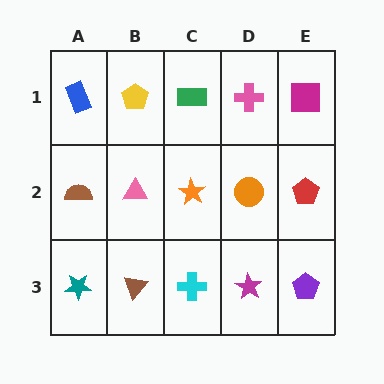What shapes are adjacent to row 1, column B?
A pink triangle (row 2, column B), a blue rectangle (row 1, column A), a green rectangle (row 1, column C).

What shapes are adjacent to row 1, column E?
A red pentagon (row 2, column E), a pink cross (row 1, column D).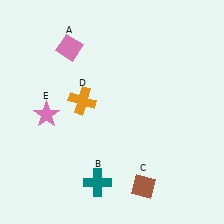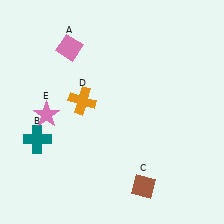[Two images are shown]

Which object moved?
The teal cross (B) moved left.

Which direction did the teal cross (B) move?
The teal cross (B) moved left.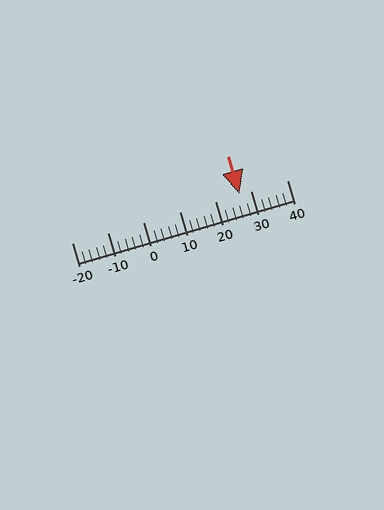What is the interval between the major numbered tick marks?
The major tick marks are spaced 10 units apart.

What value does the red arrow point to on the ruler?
The red arrow points to approximately 27.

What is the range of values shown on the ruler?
The ruler shows values from -20 to 40.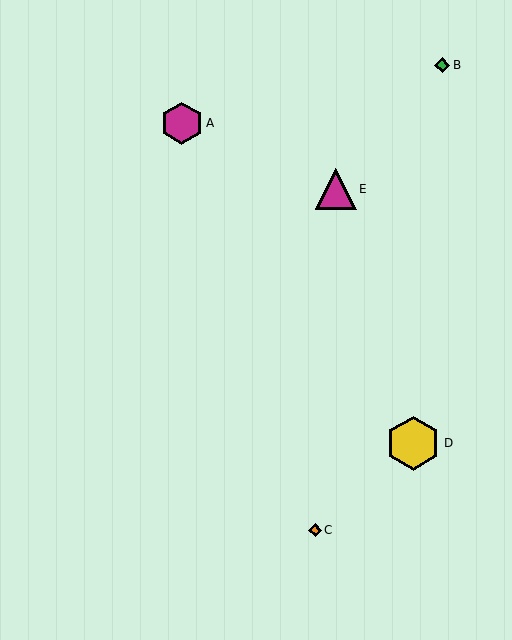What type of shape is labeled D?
Shape D is a yellow hexagon.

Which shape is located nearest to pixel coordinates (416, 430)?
The yellow hexagon (labeled D) at (413, 443) is nearest to that location.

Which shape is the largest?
The yellow hexagon (labeled D) is the largest.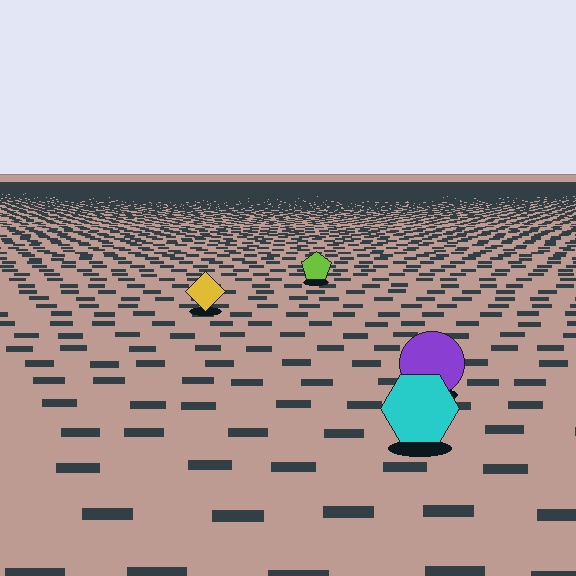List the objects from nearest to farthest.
From nearest to farthest: the cyan hexagon, the purple circle, the yellow diamond, the lime pentagon.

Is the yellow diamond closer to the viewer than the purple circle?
No. The purple circle is closer — you can tell from the texture gradient: the ground texture is coarser near it.